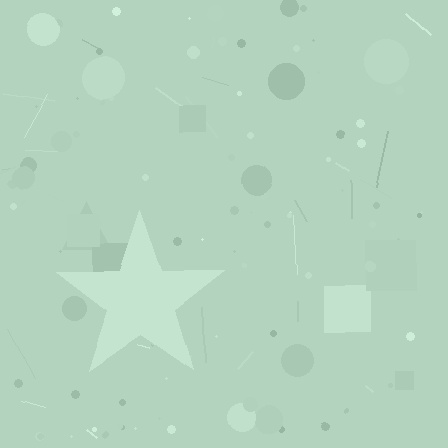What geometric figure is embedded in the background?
A star is embedded in the background.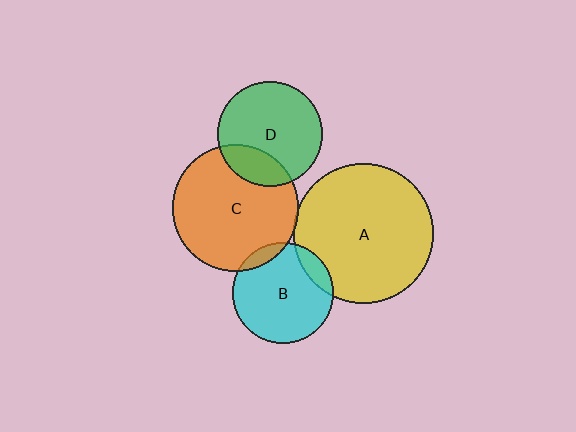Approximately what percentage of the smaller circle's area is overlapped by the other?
Approximately 10%.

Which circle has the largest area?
Circle A (yellow).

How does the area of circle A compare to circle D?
Approximately 1.8 times.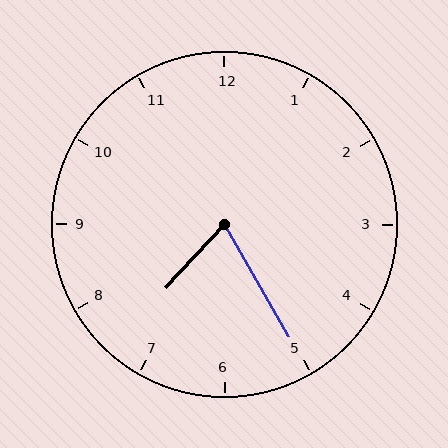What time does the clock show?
7:25.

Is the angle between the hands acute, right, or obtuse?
It is acute.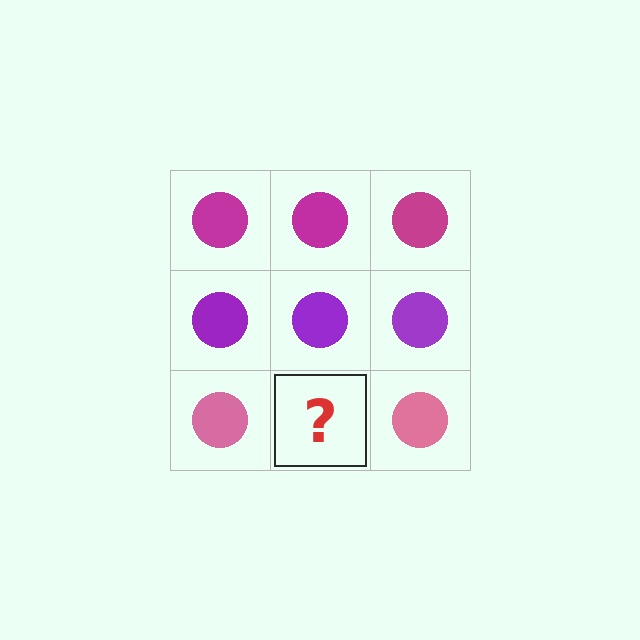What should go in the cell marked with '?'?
The missing cell should contain a pink circle.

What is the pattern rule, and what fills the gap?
The rule is that each row has a consistent color. The gap should be filled with a pink circle.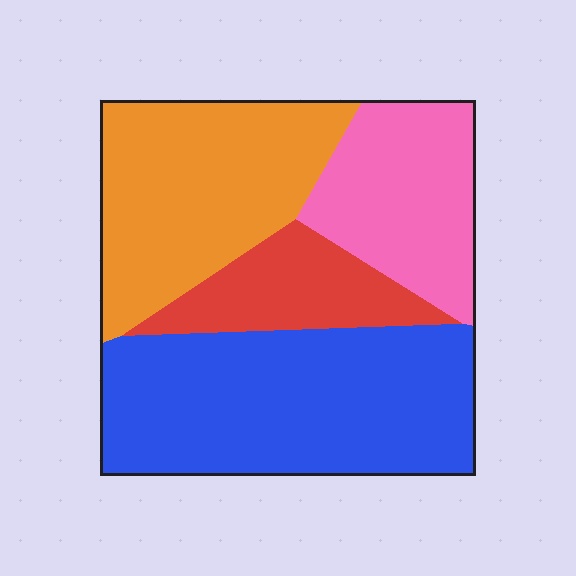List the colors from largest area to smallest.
From largest to smallest: blue, orange, pink, red.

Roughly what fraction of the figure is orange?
Orange covers around 30% of the figure.